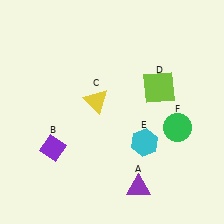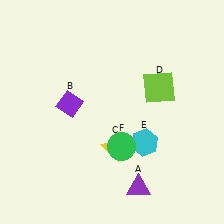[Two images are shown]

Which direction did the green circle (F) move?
The green circle (F) moved left.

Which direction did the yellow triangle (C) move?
The yellow triangle (C) moved down.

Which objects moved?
The objects that moved are: the purple diamond (B), the yellow triangle (C), the green circle (F).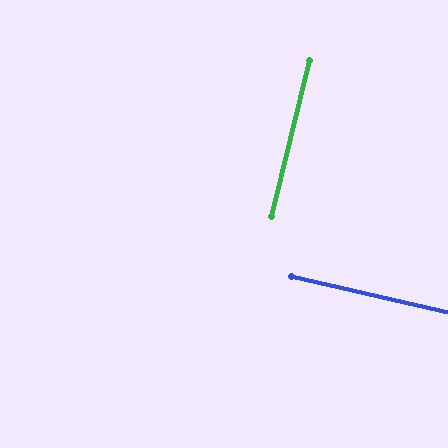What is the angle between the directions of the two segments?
Approximately 89 degrees.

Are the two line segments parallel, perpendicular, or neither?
Perpendicular — they meet at approximately 89°.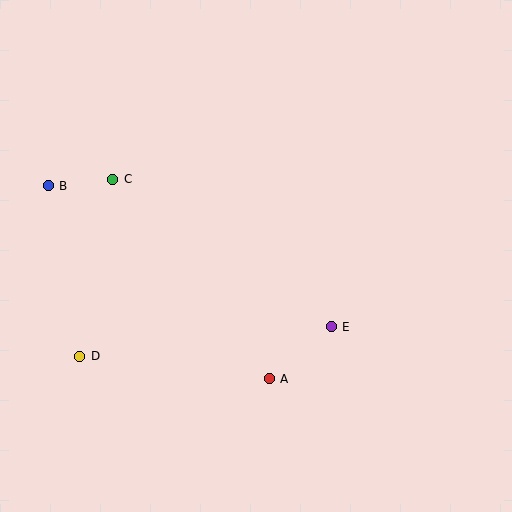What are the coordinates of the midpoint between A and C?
The midpoint between A and C is at (191, 279).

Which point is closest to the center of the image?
Point E at (331, 327) is closest to the center.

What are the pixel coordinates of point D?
Point D is at (80, 356).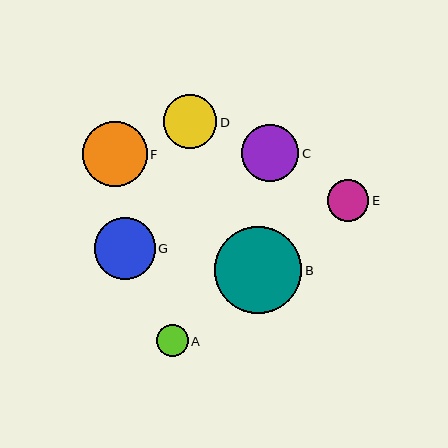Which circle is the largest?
Circle B is the largest with a size of approximately 87 pixels.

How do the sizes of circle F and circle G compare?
Circle F and circle G are approximately the same size.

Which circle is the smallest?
Circle A is the smallest with a size of approximately 32 pixels.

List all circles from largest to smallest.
From largest to smallest: B, F, G, C, D, E, A.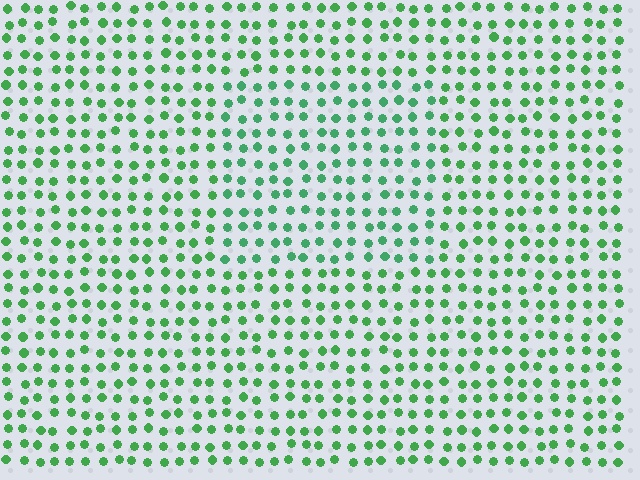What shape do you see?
I see a rectangle.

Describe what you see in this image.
The image is filled with small green elements in a uniform arrangement. A rectangle-shaped region is visible where the elements are tinted to a slightly different hue, forming a subtle color boundary.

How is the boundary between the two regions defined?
The boundary is defined purely by a slight shift in hue (about 17 degrees). Spacing, size, and orientation are identical on both sides.